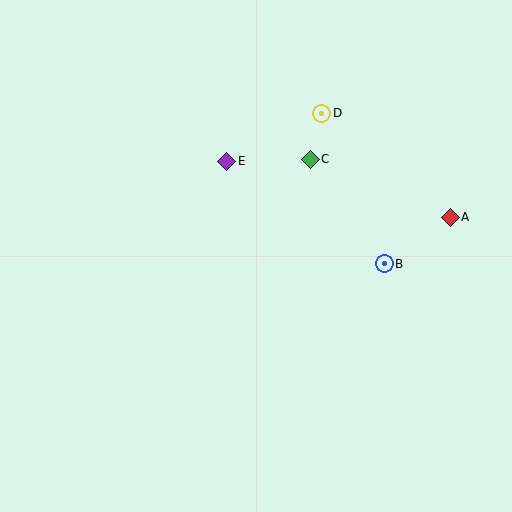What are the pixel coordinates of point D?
Point D is at (322, 113).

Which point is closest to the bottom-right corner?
Point B is closest to the bottom-right corner.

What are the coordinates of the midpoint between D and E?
The midpoint between D and E is at (274, 137).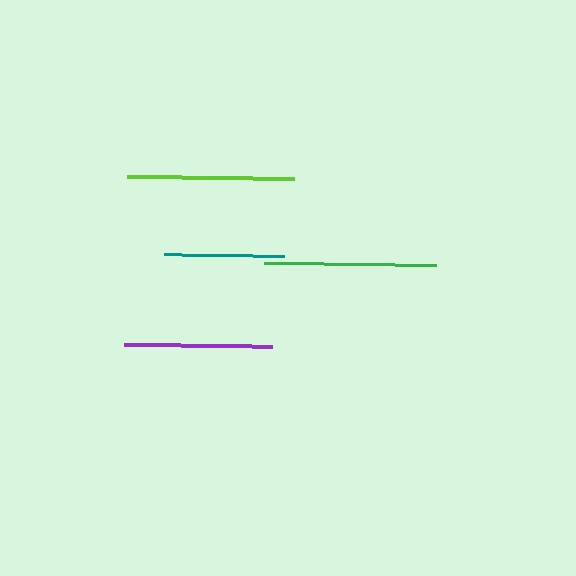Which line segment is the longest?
The green line is the longest at approximately 172 pixels.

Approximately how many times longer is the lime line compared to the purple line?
The lime line is approximately 1.1 times the length of the purple line.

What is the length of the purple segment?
The purple segment is approximately 148 pixels long.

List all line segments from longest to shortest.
From longest to shortest: green, lime, purple, teal.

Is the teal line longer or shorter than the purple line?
The purple line is longer than the teal line.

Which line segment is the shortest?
The teal line is the shortest at approximately 120 pixels.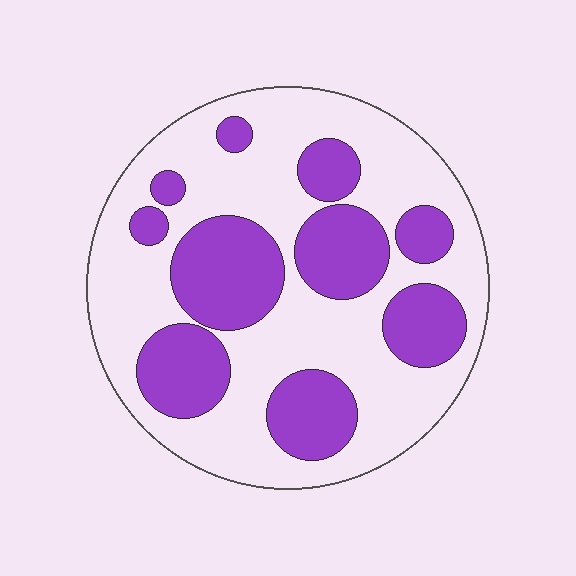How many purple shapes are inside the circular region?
10.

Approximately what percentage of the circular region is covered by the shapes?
Approximately 35%.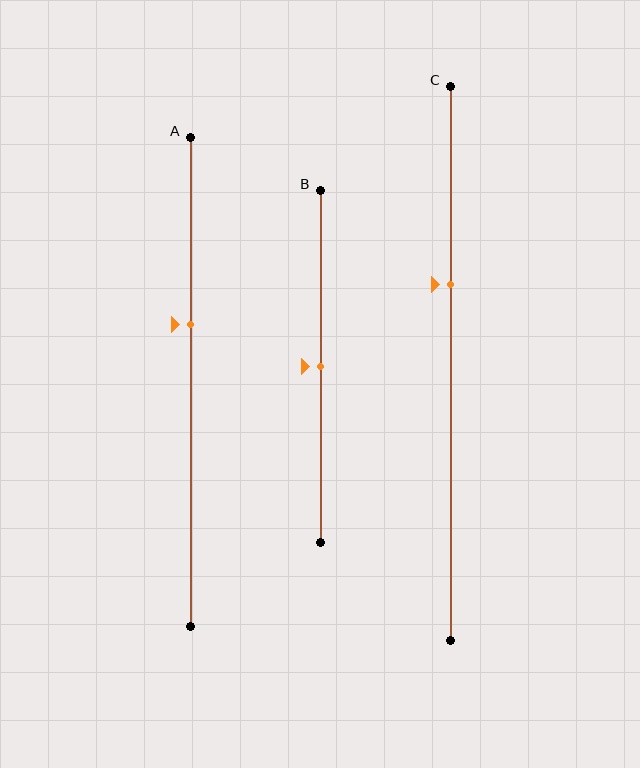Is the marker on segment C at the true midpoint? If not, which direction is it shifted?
No, the marker on segment C is shifted upward by about 14% of the segment length.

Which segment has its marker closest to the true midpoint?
Segment B has its marker closest to the true midpoint.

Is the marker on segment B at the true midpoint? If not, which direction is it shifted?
Yes, the marker on segment B is at the true midpoint.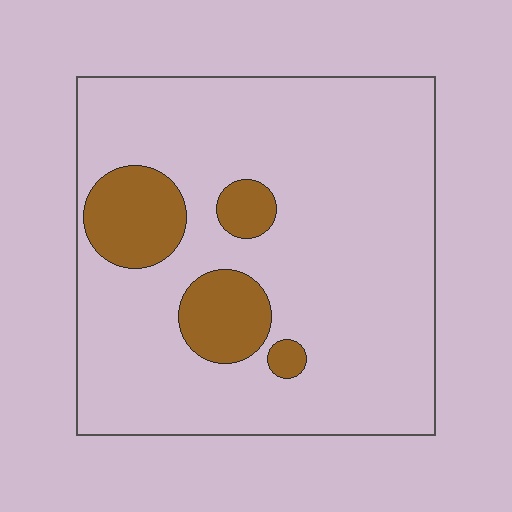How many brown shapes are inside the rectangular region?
4.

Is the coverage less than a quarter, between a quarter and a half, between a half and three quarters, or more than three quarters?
Less than a quarter.